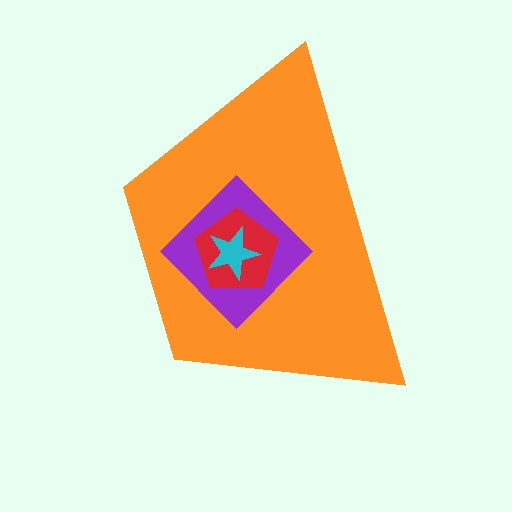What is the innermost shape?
The cyan star.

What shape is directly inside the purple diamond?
The red pentagon.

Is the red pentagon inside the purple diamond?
Yes.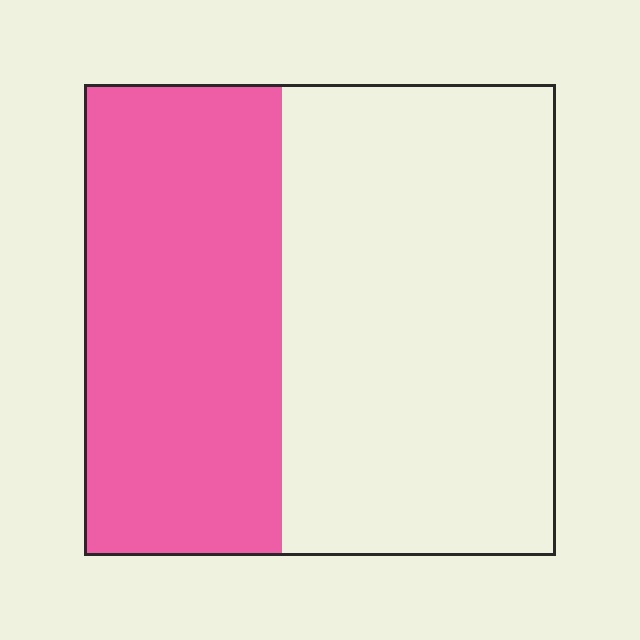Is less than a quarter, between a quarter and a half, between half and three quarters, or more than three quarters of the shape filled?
Between a quarter and a half.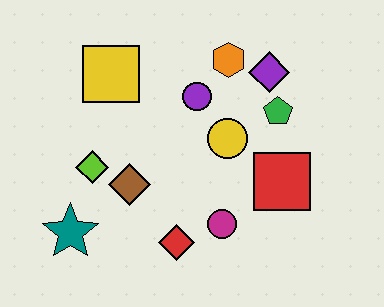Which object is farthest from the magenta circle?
The yellow square is farthest from the magenta circle.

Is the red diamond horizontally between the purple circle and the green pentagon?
No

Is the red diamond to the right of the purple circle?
No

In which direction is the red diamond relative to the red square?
The red diamond is to the left of the red square.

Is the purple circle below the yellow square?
Yes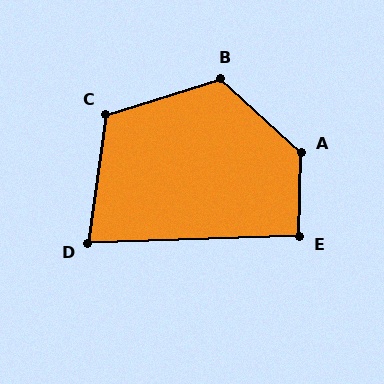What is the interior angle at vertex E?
Approximately 93 degrees (approximately right).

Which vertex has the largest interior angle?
A, at approximately 131 degrees.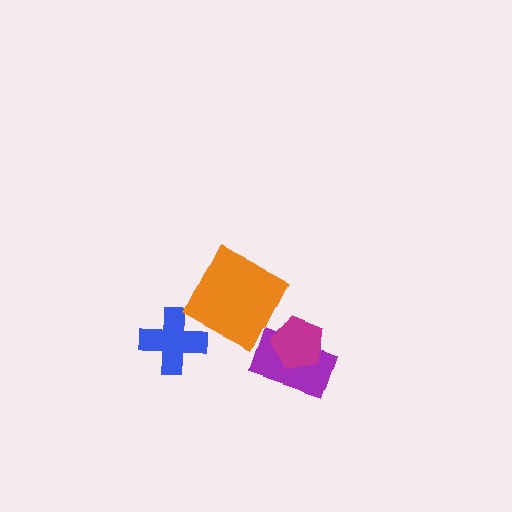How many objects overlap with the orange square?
0 objects overlap with the orange square.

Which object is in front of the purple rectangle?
The magenta pentagon is in front of the purple rectangle.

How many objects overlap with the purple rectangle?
1 object overlaps with the purple rectangle.